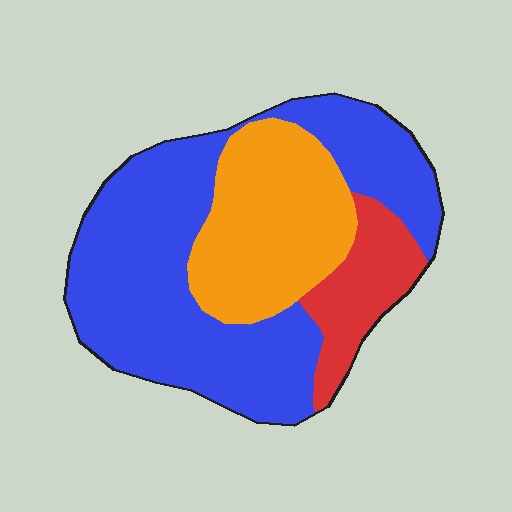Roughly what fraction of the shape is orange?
Orange covers 28% of the shape.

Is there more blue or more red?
Blue.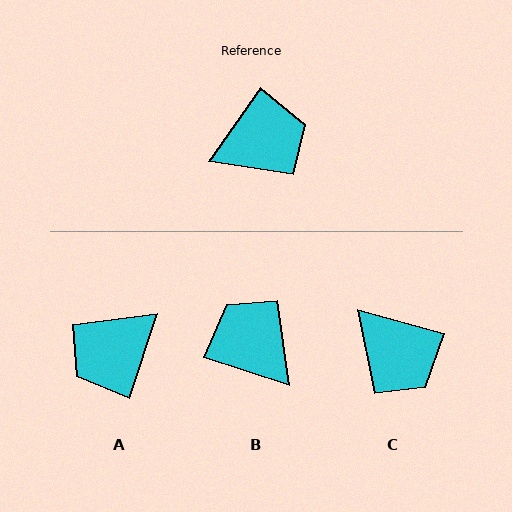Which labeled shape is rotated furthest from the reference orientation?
A, about 163 degrees away.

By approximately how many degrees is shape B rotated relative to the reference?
Approximately 107 degrees counter-clockwise.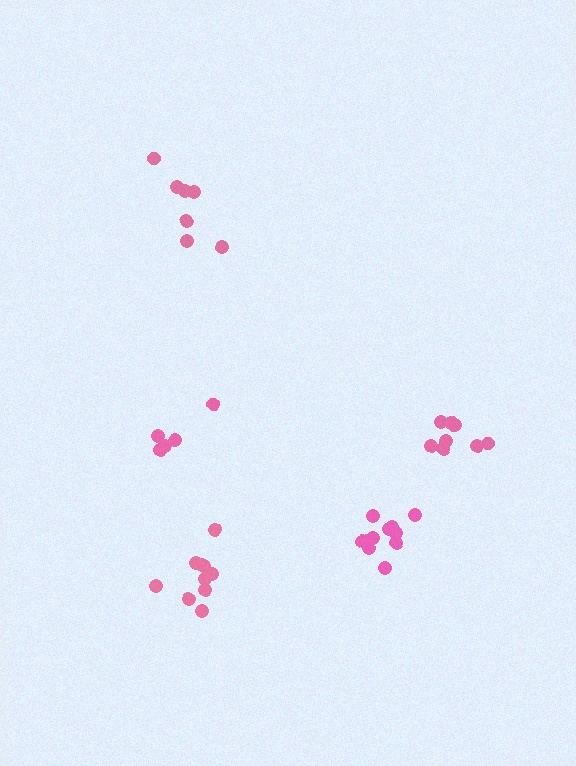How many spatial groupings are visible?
There are 5 spatial groupings.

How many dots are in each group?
Group 1: 11 dots, Group 2: 7 dots, Group 3: 8 dots, Group 4: 10 dots, Group 5: 5 dots (41 total).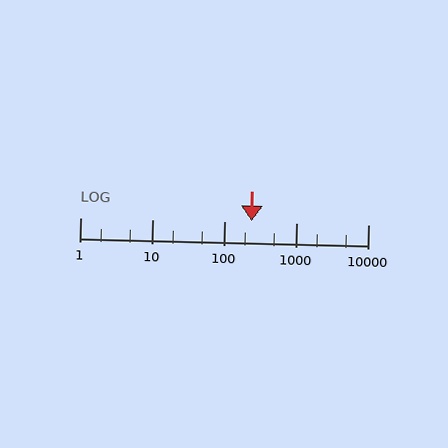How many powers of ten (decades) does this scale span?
The scale spans 4 decades, from 1 to 10000.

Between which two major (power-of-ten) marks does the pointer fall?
The pointer is between 100 and 1000.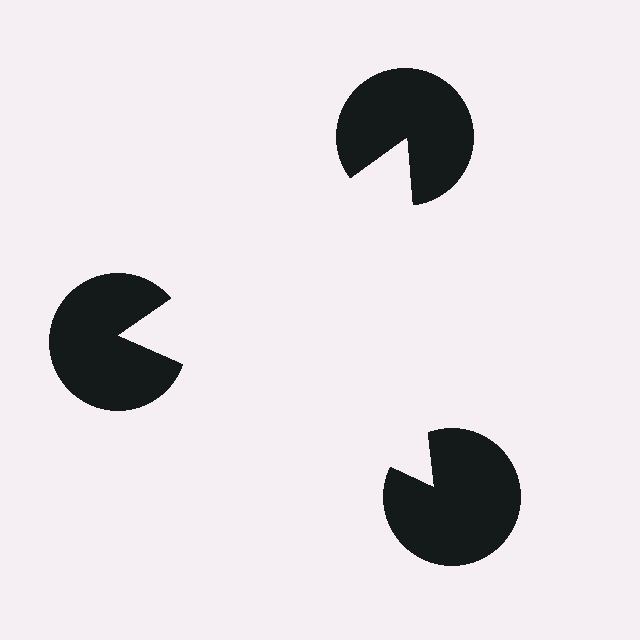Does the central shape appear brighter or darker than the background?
It typically appears slightly brighter than the background, even though no actual brightness change is drawn.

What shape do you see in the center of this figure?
An illusory triangle — its edges are inferred from the aligned wedge cuts in the pac-man discs, not physically drawn.